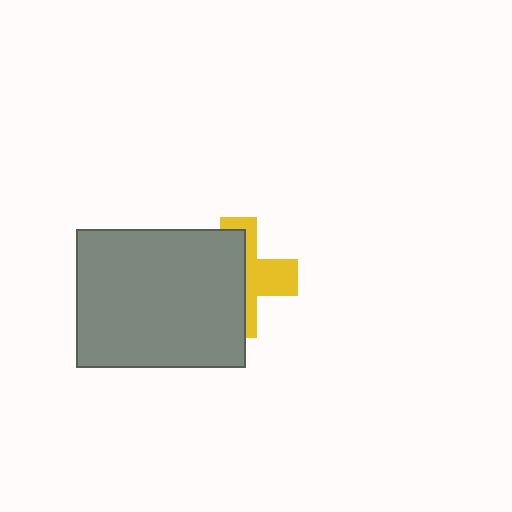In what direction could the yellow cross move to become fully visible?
The yellow cross could move right. That would shift it out from behind the gray rectangle entirely.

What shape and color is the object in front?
The object in front is a gray rectangle.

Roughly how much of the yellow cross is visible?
A small part of it is visible (roughly 42%).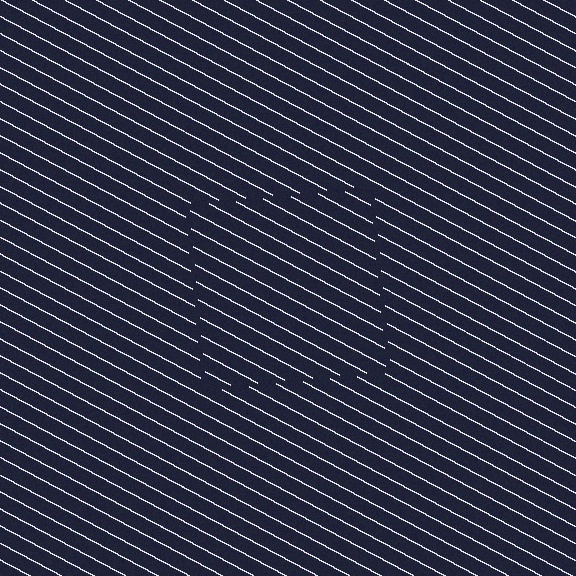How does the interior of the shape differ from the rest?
The interior of the shape contains the same grating, shifted by half a period — the contour is defined by the phase discontinuity where line-ends from the inner and outer gratings abut.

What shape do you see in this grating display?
An illusory square. The interior of the shape contains the same grating, shifted by half a period — the contour is defined by the phase discontinuity where line-ends from the inner and outer gratings abut.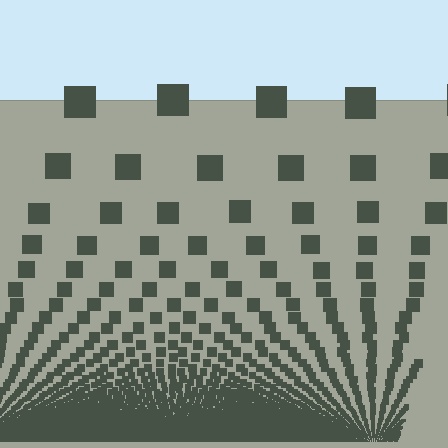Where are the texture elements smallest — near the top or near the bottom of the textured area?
Near the bottom.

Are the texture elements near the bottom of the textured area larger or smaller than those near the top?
Smaller. The gradient is inverted — elements near the bottom are smaller and denser.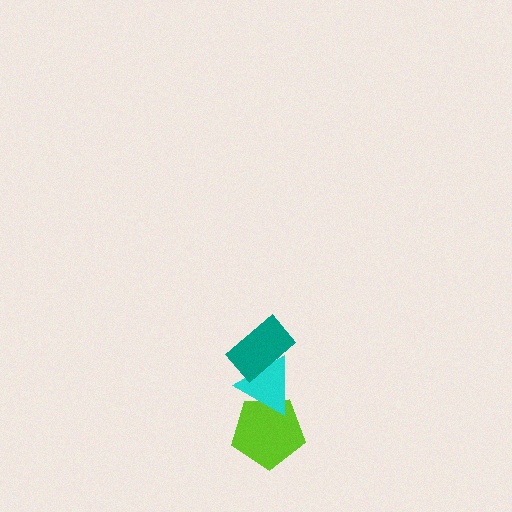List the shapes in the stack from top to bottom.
From top to bottom: the teal rectangle, the cyan triangle, the lime pentagon.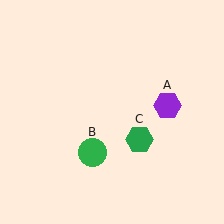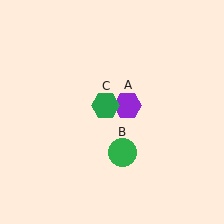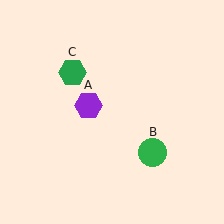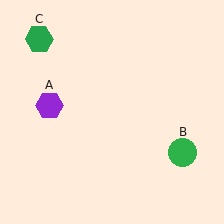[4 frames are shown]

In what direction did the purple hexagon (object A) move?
The purple hexagon (object A) moved left.